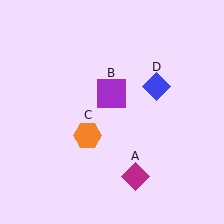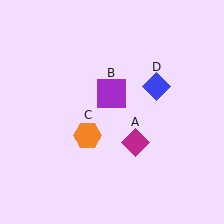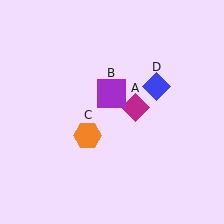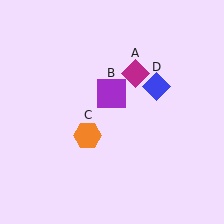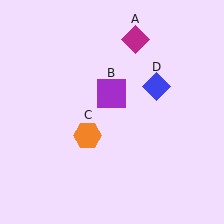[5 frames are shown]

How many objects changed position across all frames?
1 object changed position: magenta diamond (object A).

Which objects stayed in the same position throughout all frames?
Purple square (object B) and orange hexagon (object C) and blue diamond (object D) remained stationary.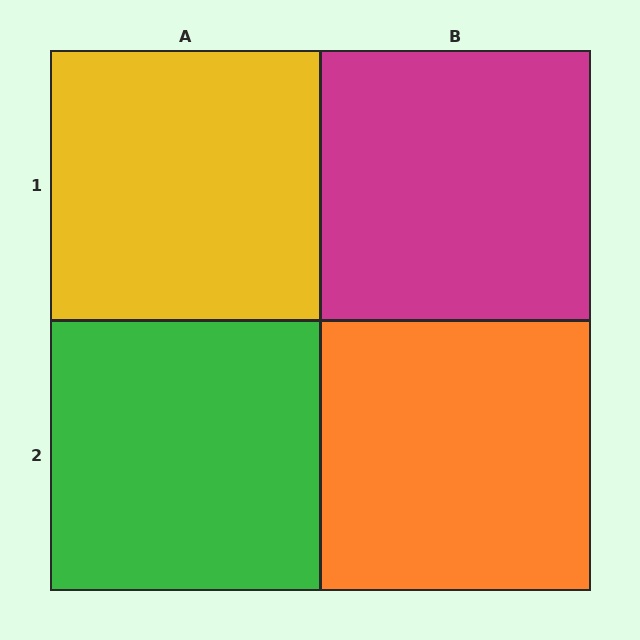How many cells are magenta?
1 cell is magenta.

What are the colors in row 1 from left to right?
Yellow, magenta.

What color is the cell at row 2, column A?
Green.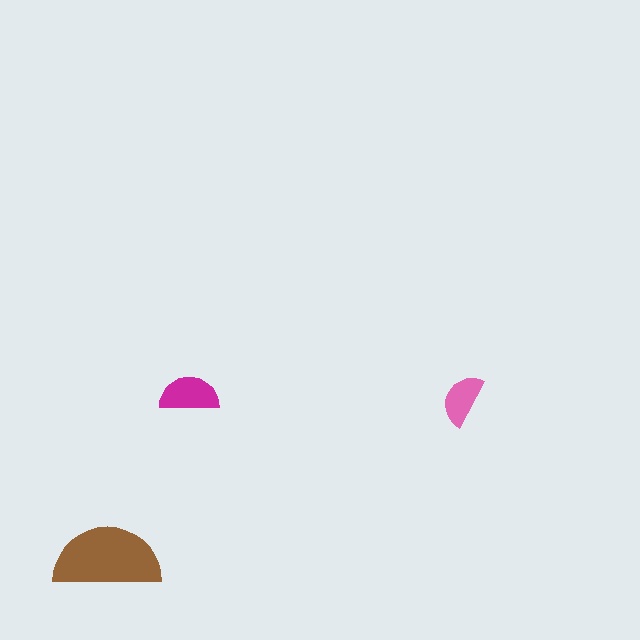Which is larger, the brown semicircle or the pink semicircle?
The brown one.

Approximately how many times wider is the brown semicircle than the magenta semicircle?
About 2 times wider.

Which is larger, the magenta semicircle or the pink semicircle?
The magenta one.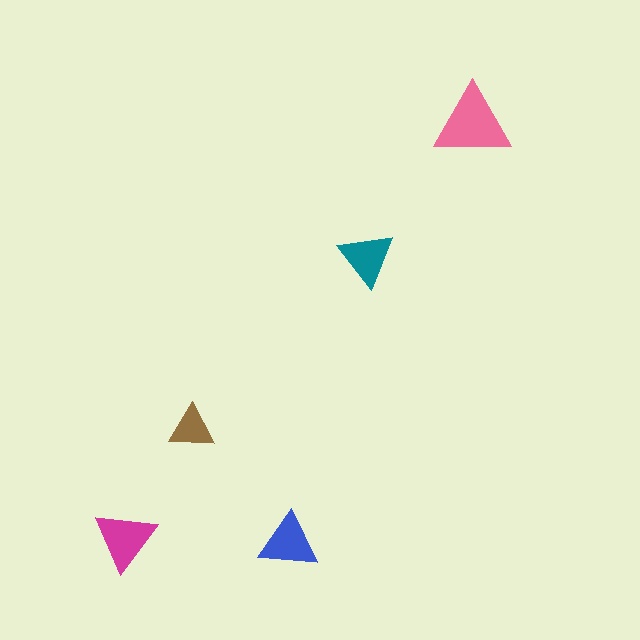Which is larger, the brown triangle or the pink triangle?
The pink one.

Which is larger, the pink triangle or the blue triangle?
The pink one.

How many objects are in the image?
There are 5 objects in the image.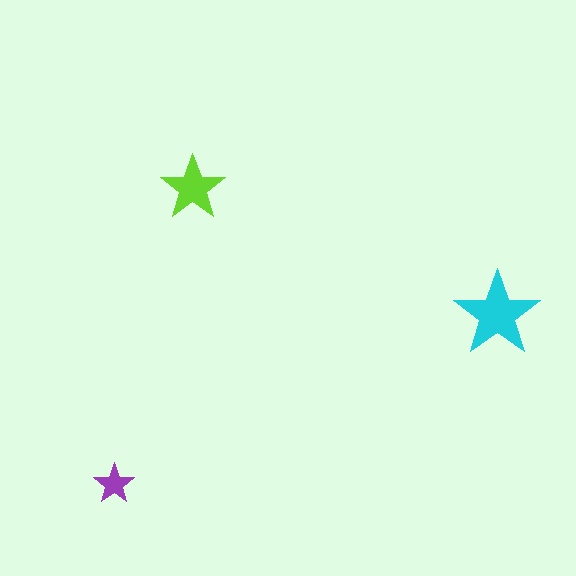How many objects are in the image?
There are 3 objects in the image.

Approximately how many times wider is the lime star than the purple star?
About 1.5 times wider.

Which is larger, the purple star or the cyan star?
The cyan one.